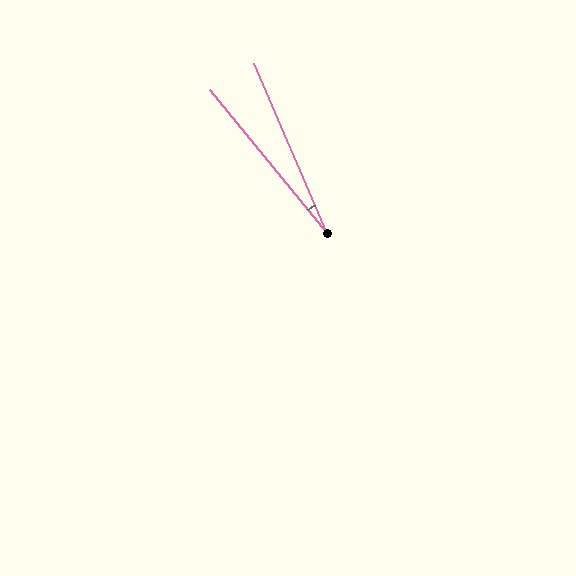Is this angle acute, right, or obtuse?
It is acute.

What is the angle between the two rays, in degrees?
Approximately 16 degrees.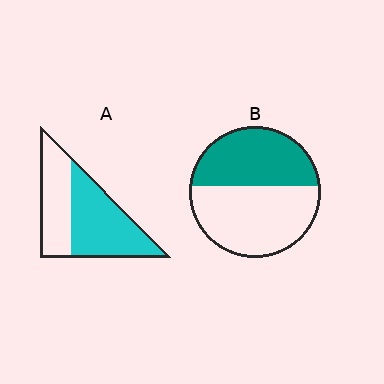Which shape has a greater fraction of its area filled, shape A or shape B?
Shape A.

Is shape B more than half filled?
No.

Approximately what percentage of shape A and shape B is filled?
A is approximately 60% and B is approximately 45%.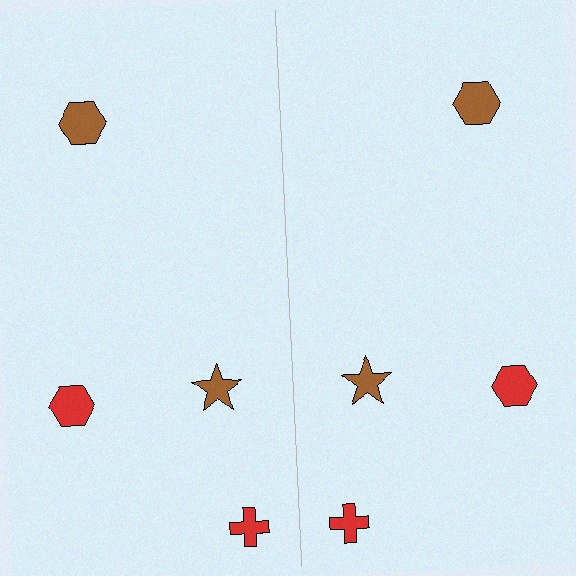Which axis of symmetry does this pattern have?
The pattern has a vertical axis of symmetry running through the center of the image.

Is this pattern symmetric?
Yes, this pattern has bilateral (reflection) symmetry.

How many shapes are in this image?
There are 8 shapes in this image.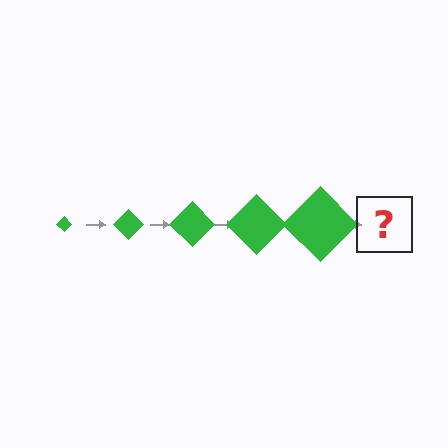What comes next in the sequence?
The next element should be a green diamond, larger than the previous one.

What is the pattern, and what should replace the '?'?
The pattern is that the diamond gets progressively larger each step. The '?' should be a green diamond, larger than the previous one.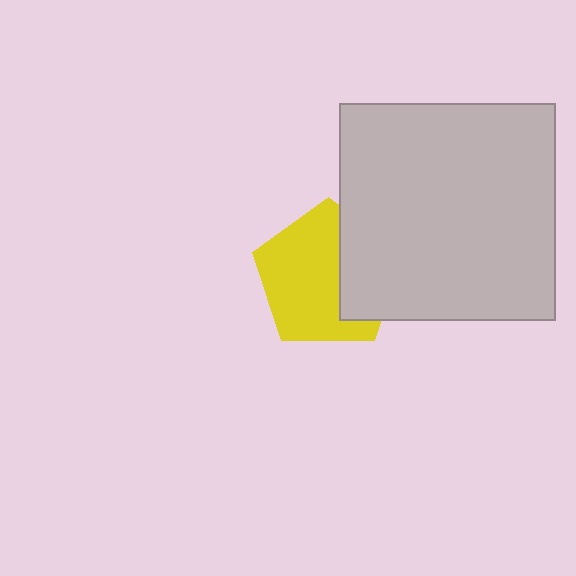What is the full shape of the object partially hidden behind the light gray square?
The partially hidden object is a yellow pentagon.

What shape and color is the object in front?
The object in front is a light gray square.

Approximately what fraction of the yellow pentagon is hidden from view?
Roughly 34% of the yellow pentagon is hidden behind the light gray square.